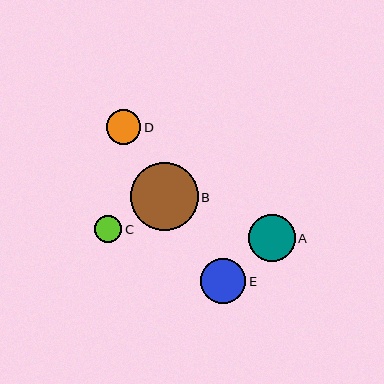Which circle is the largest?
Circle B is the largest with a size of approximately 68 pixels.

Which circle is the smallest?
Circle C is the smallest with a size of approximately 27 pixels.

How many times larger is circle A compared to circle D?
Circle A is approximately 1.4 times the size of circle D.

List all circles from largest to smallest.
From largest to smallest: B, A, E, D, C.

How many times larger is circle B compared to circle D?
Circle B is approximately 2.0 times the size of circle D.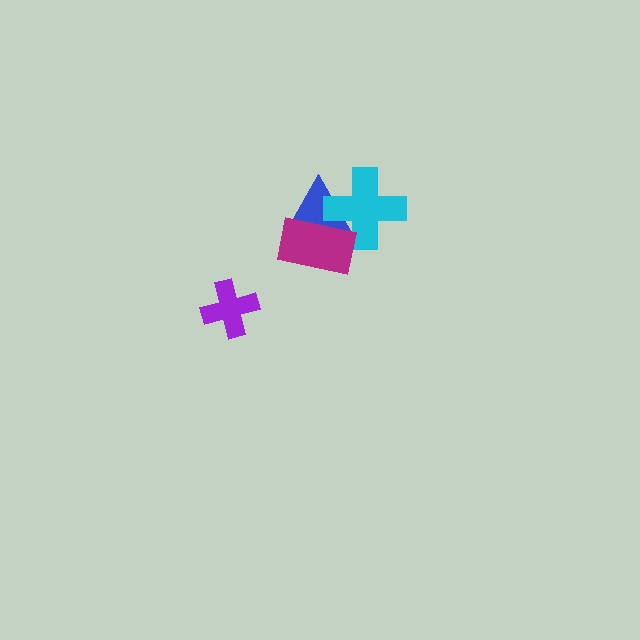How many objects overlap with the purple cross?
0 objects overlap with the purple cross.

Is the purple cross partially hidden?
No, no other shape covers it.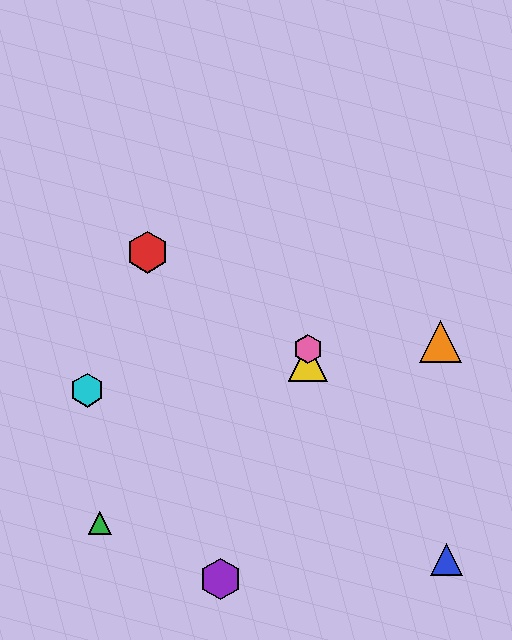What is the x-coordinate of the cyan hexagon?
The cyan hexagon is at x≈87.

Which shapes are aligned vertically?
The yellow triangle, the pink hexagon are aligned vertically.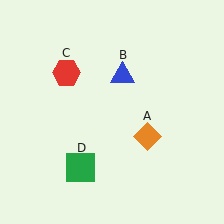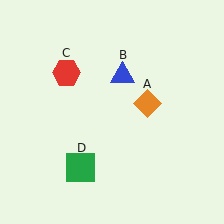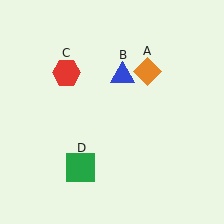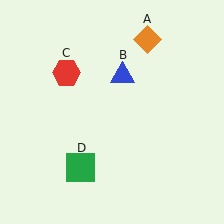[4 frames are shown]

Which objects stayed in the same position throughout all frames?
Blue triangle (object B) and red hexagon (object C) and green square (object D) remained stationary.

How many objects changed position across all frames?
1 object changed position: orange diamond (object A).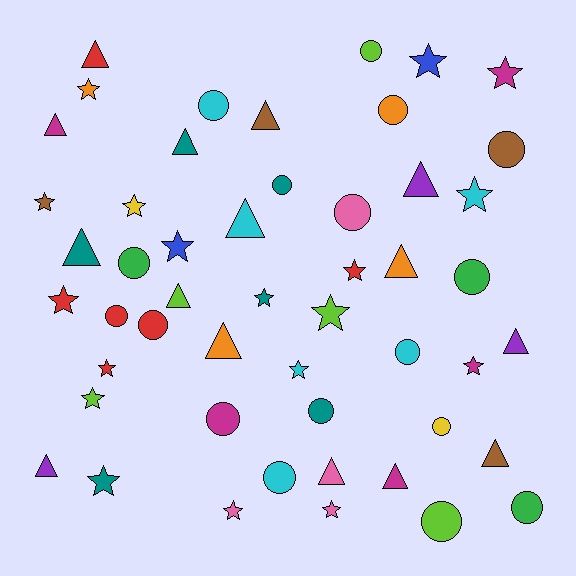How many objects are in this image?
There are 50 objects.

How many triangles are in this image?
There are 15 triangles.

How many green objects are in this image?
There are 3 green objects.